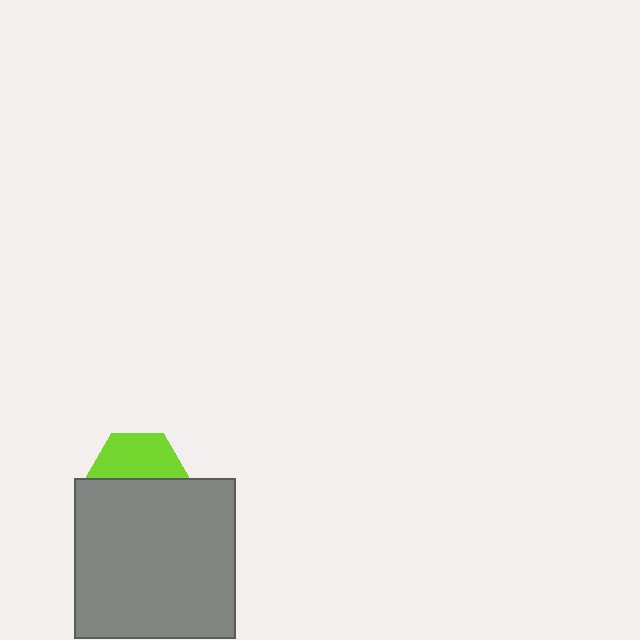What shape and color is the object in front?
The object in front is a gray square.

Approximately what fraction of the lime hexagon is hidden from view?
Roughly 51% of the lime hexagon is hidden behind the gray square.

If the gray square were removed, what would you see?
You would see the complete lime hexagon.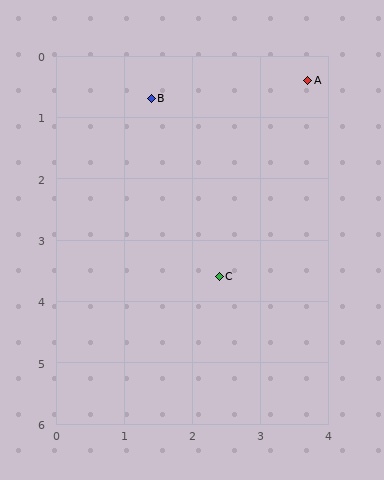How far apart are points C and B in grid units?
Points C and B are about 3.1 grid units apart.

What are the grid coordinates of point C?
Point C is at approximately (2.4, 3.6).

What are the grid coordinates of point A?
Point A is at approximately (3.7, 0.4).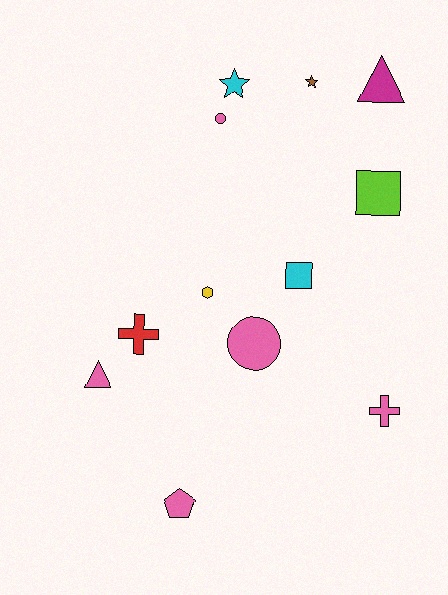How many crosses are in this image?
There are 2 crosses.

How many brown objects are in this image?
There is 1 brown object.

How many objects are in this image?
There are 12 objects.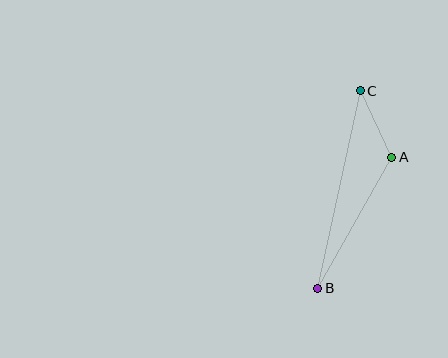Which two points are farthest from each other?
Points B and C are farthest from each other.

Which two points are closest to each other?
Points A and C are closest to each other.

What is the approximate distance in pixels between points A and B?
The distance between A and B is approximately 151 pixels.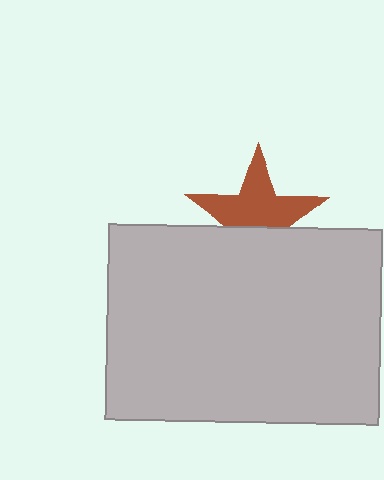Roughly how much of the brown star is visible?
About half of it is visible (roughly 62%).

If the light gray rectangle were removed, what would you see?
You would see the complete brown star.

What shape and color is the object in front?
The object in front is a light gray rectangle.